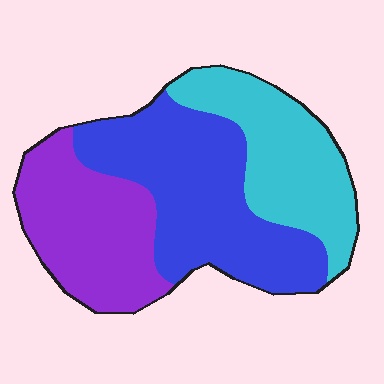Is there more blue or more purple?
Blue.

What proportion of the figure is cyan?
Cyan takes up between a quarter and a half of the figure.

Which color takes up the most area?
Blue, at roughly 40%.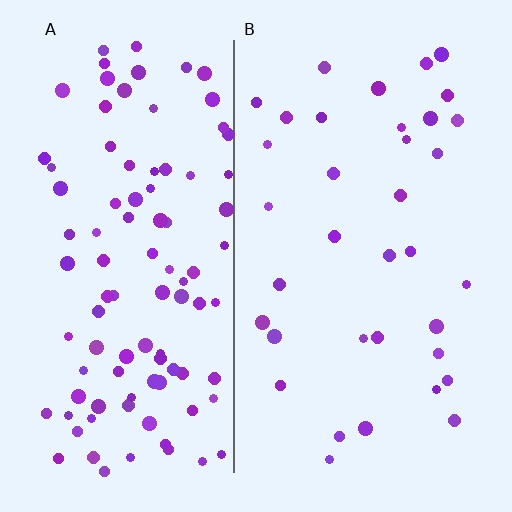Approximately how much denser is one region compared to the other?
Approximately 2.8× — region A over region B.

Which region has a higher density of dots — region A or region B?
A (the left).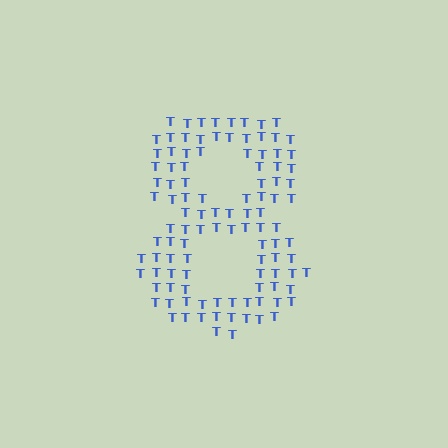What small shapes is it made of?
It is made of small letter T's.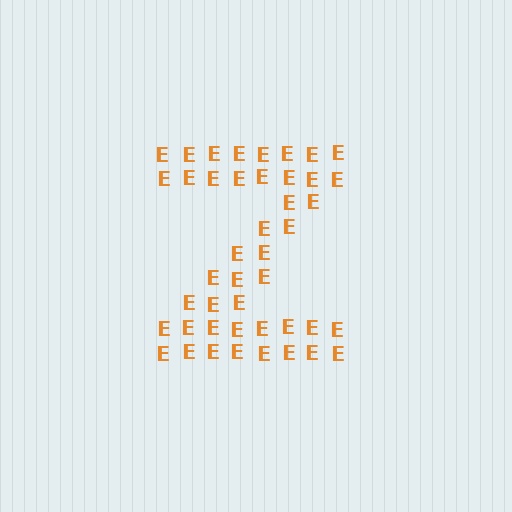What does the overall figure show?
The overall figure shows the letter Z.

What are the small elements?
The small elements are letter E's.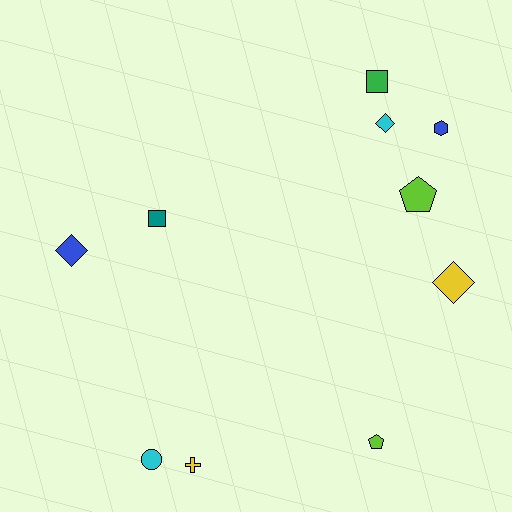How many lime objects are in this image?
There are 2 lime objects.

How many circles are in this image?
There is 1 circle.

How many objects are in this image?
There are 10 objects.